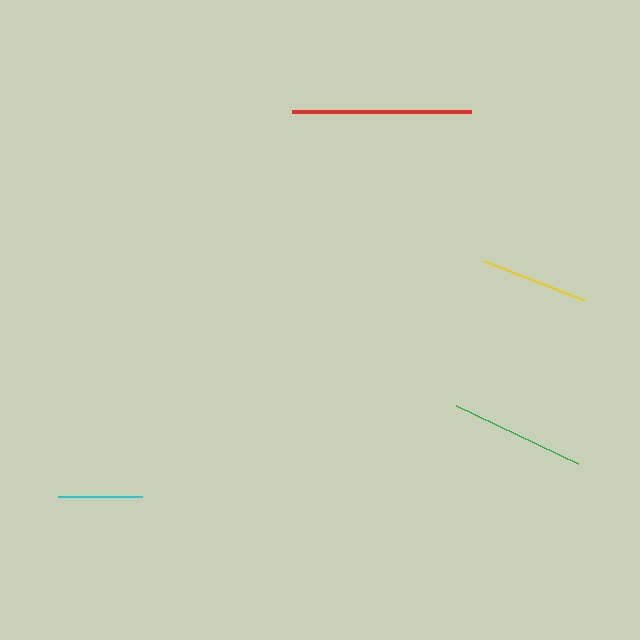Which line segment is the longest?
The red line is the longest at approximately 178 pixels.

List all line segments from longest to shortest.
From longest to shortest: red, green, yellow, cyan.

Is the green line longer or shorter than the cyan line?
The green line is longer than the cyan line.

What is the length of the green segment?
The green segment is approximately 135 pixels long.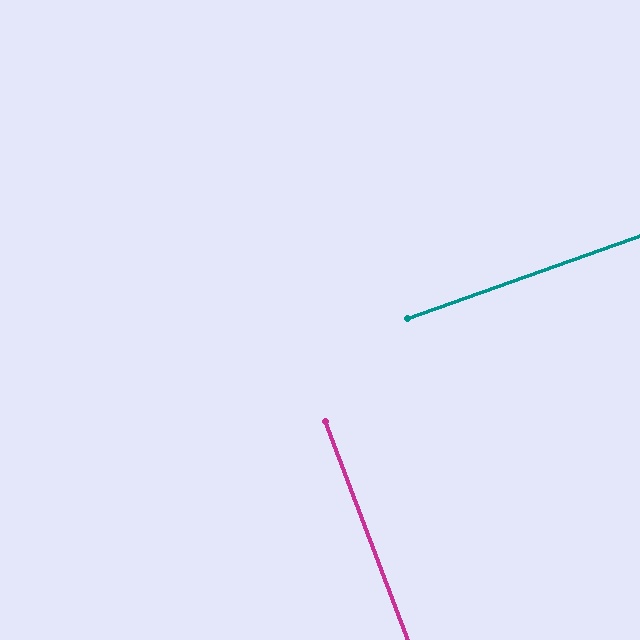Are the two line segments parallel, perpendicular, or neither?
Perpendicular — they meet at approximately 89°.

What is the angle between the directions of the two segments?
Approximately 89 degrees.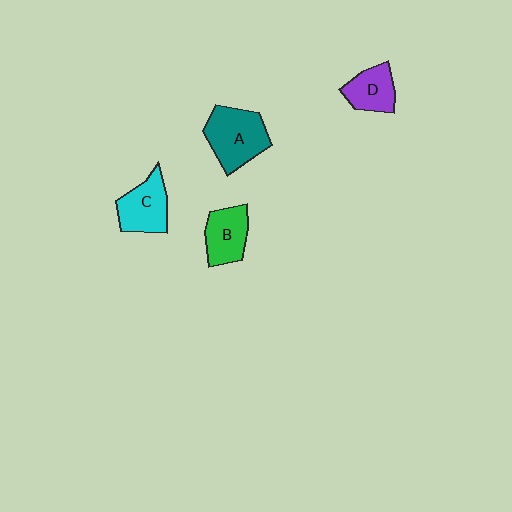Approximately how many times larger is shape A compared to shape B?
Approximately 1.4 times.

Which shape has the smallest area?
Shape D (purple).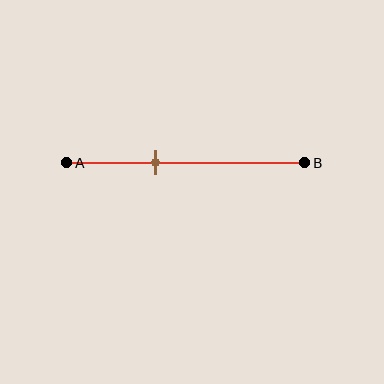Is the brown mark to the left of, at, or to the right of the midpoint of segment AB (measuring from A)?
The brown mark is to the left of the midpoint of segment AB.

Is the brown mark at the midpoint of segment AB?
No, the mark is at about 40% from A, not at the 50% midpoint.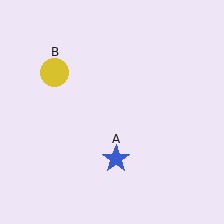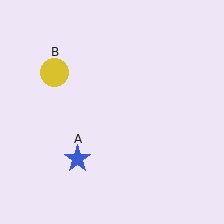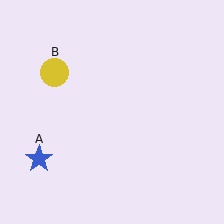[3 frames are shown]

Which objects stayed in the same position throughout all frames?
Yellow circle (object B) remained stationary.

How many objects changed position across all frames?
1 object changed position: blue star (object A).